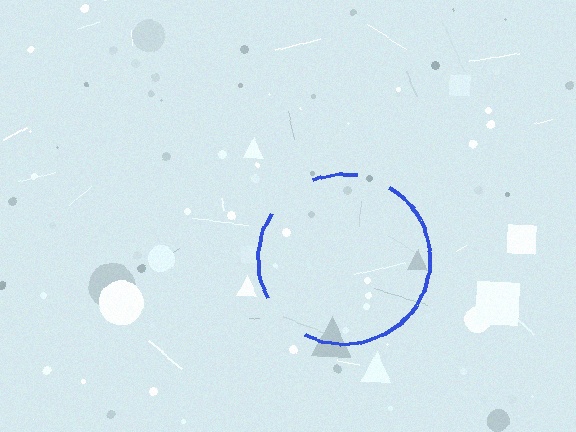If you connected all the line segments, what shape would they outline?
They would outline a circle.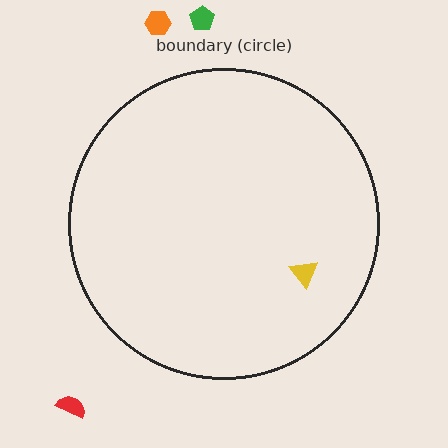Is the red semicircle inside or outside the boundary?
Outside.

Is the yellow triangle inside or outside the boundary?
Inside.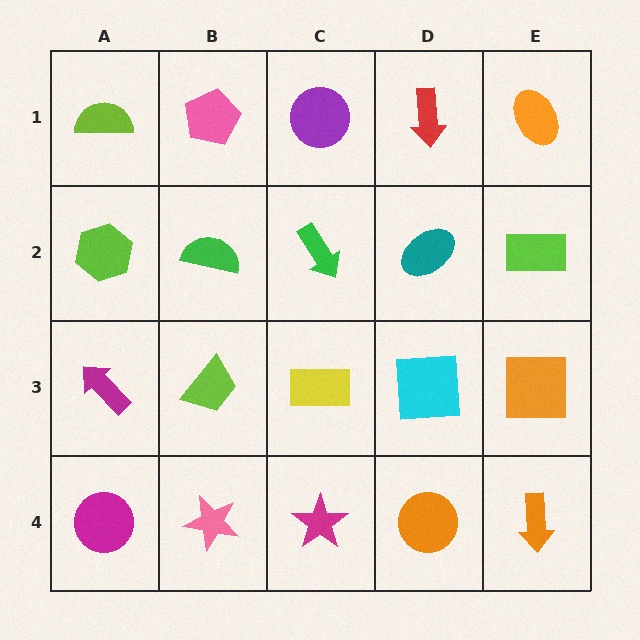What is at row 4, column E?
An orange arrow.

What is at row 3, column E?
An orange square.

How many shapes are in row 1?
5 shapes.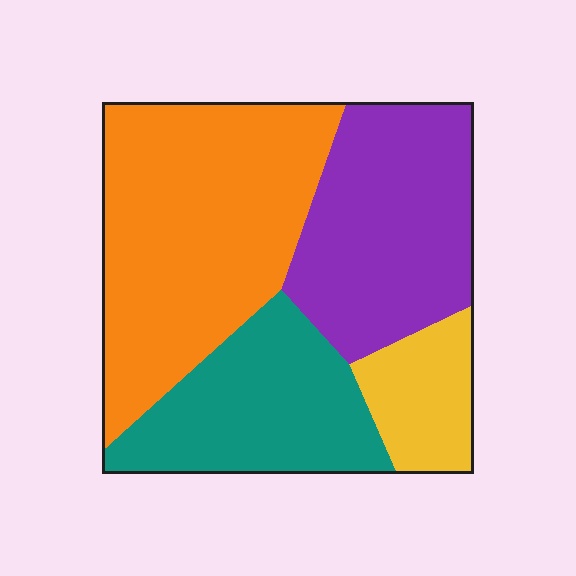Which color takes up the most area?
Orange, at roughly 40%.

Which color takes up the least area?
Yellow, at roughly 10%.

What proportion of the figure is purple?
Purple covers 28% of the figure.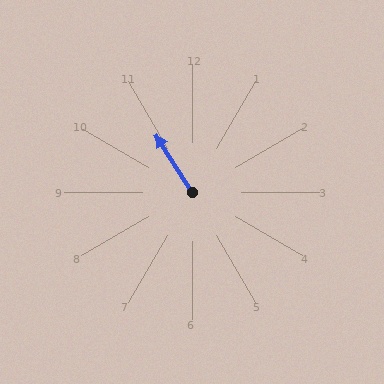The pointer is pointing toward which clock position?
Roughly 11 o'clock.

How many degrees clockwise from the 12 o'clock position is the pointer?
Approximately 328 degrees.